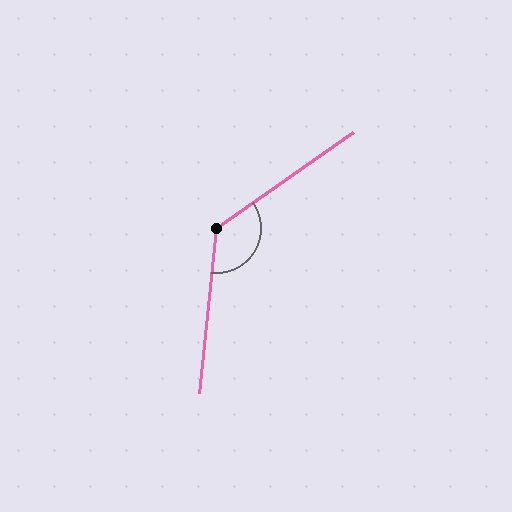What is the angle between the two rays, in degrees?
Approximately 131 degrees.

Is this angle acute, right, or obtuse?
It is obtuse.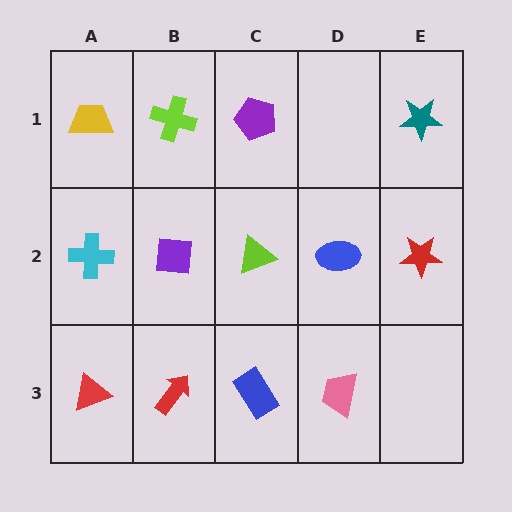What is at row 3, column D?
A pink trapezoid.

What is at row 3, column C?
A blue rectangle.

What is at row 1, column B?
A lime cross.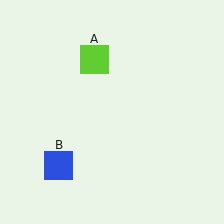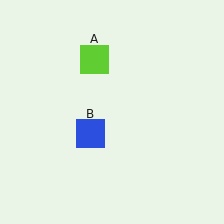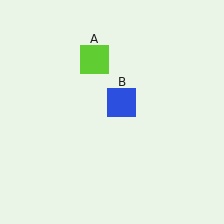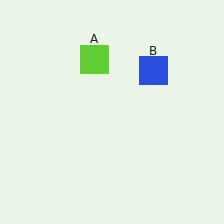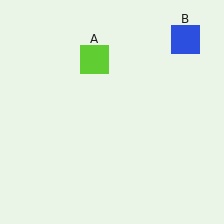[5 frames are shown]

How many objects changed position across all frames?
1 object changed position: blue square (object B).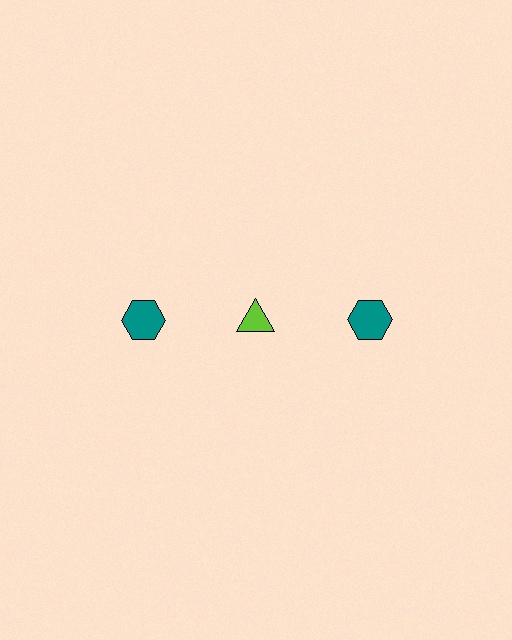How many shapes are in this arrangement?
There are 3 shapes arranged in a grid pattern.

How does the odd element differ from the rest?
It differs in both color (lime instead of teal) and shape (triangle instead of hexagon).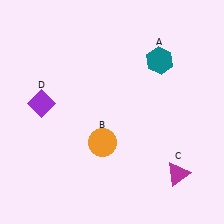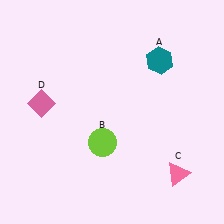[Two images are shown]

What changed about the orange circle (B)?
In Image 1, B is orange. In Image 2, it changed to lime.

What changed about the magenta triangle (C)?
In Image 1, C is magenta. In Image 2, it changed to pink.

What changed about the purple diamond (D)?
In Image 1, D is purple. In Image 2, it changed to pink.